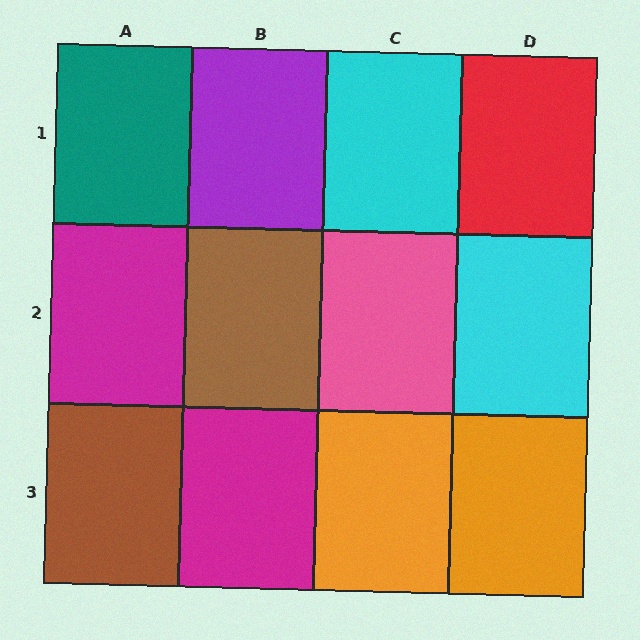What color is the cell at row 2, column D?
Cyan.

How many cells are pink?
1 cell is pink.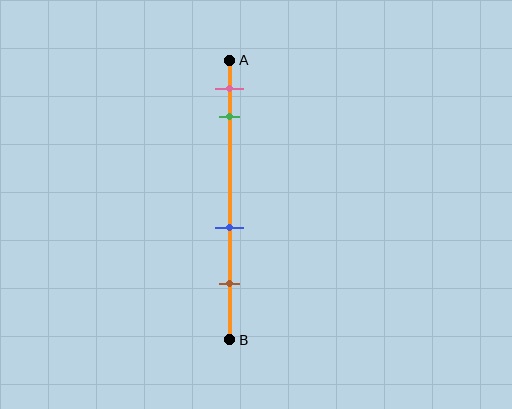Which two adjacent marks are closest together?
The pink and green marks are the closest adjacent pair.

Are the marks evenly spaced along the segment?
No, the marks are not evenly spaced.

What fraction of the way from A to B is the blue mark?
The blue mark is approximately 60% (0.6) of the way from A to B.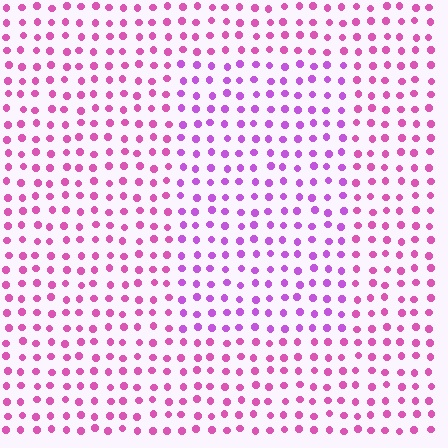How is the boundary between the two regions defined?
The boundary is defined purely by a slight shift in hue (about 28 degrees). Spacing, size, and orientation are identical on both sides.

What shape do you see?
I see a rectangle.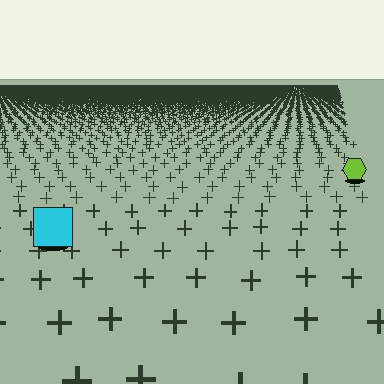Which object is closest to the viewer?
The cyan square is closest. The texture marks near it are larger and more spread out.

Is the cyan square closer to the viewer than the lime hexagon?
Yes. The cyan square is closer — you can tell from the texture gradient: the ground texture is coarser near it.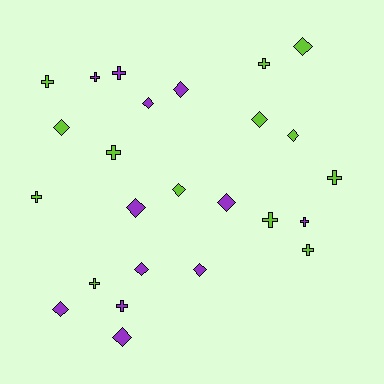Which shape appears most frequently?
Diamond, with 13 objects.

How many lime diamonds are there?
There are 5 lime diamonds.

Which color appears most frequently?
Lime, with 13 objects.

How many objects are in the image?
There are 25 objects.